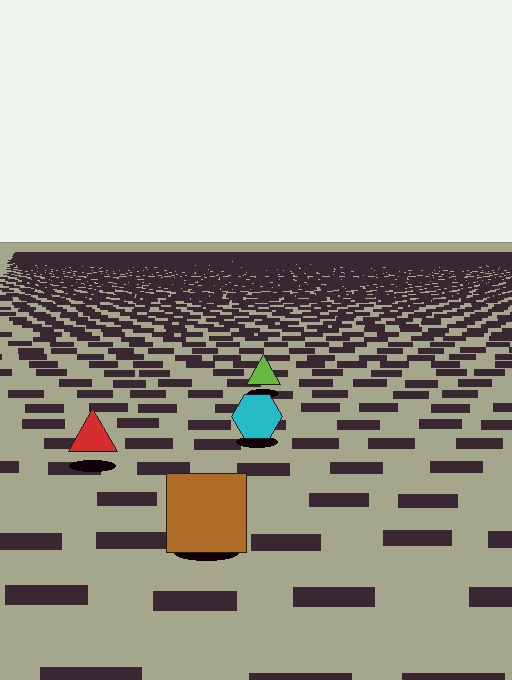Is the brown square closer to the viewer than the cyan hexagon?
Yes. The brown square is closer — you can tell from the texture gradient: the ground texture is coarser near it.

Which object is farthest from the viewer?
The lime triangle is farthest from the viewer. It appears smaller and the ground texture around it is denser.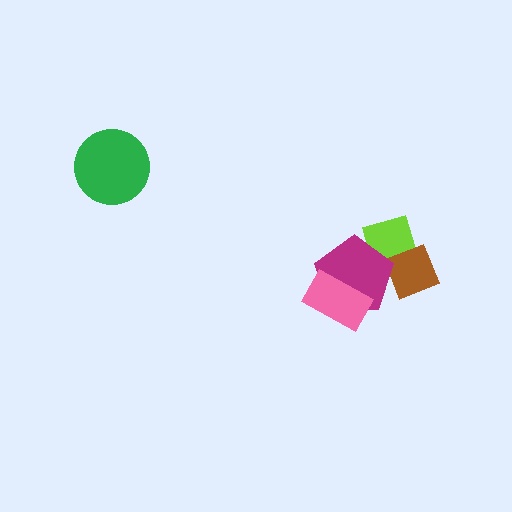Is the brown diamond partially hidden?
Yes, it is partially covered by another shape.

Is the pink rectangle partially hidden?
No, no other shape covers it.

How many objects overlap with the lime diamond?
2 objects overlap with the lime diamond.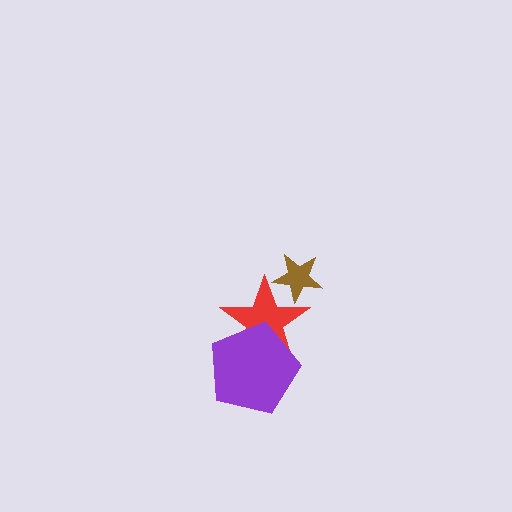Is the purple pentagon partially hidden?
No, no other shape covers it.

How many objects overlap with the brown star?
1 object overlaps with the brown star.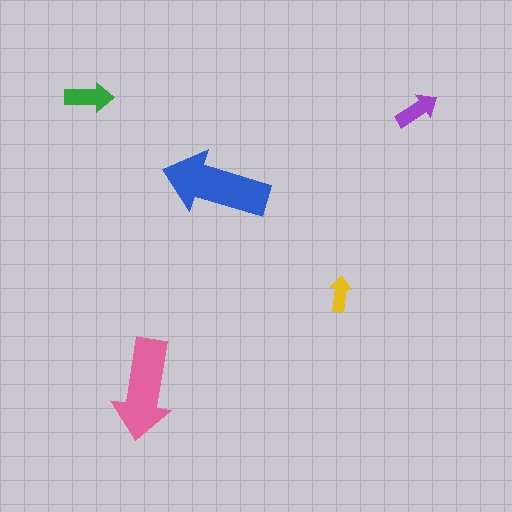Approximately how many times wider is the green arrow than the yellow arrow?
About 1.5 times wider.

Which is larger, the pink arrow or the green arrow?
The pink one.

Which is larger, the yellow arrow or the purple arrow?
The purple one.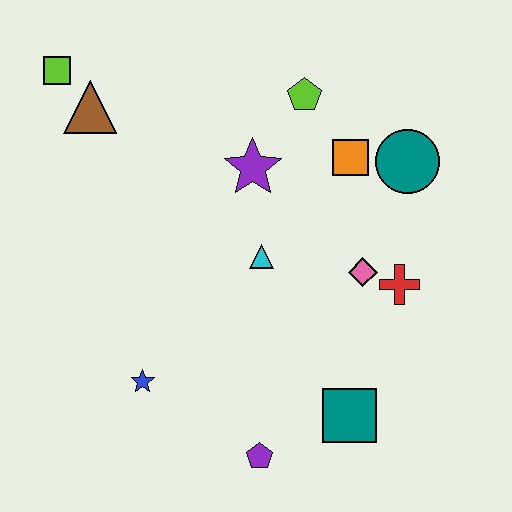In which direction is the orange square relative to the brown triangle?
The orange square is to the right of the brown triangle.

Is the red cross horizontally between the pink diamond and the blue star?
No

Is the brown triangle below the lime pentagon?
Yes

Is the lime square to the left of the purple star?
Yes